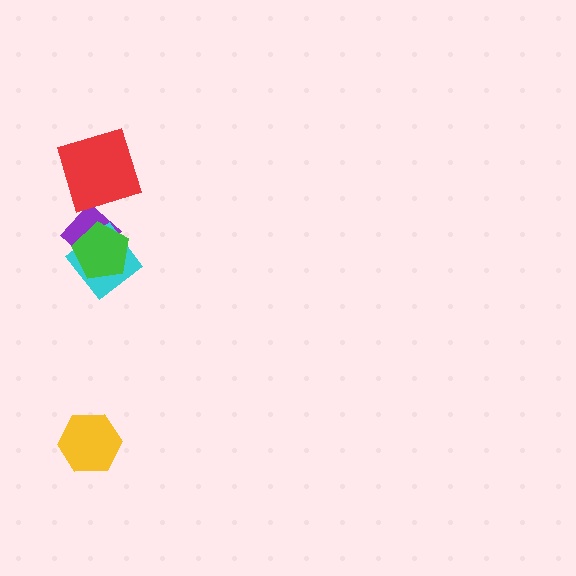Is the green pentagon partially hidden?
No, no other shape covers it.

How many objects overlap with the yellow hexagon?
0 objects overlap with the yellow hexagon.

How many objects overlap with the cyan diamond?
2 objects overlap with the cyan diamond.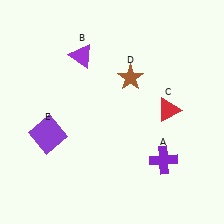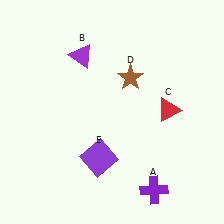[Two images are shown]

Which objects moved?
The objects that moved are: the purple cross (A), the purple square (E).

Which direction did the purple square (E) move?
The purple square (E) moved right.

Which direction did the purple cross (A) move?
The purple cross (A) moved down.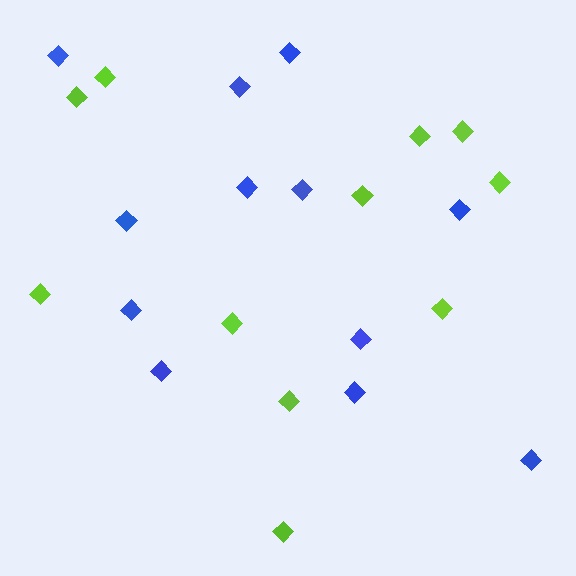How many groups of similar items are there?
There are 2 groups: one group of blue diamonds (12) and one group of lime diamonds (11).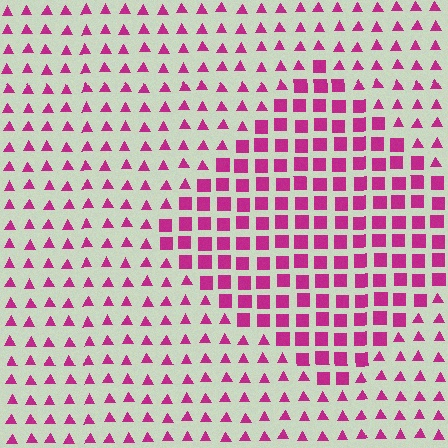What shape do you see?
I see a diamond.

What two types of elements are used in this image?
The image uses squares inside the diamond region and triangles outside it.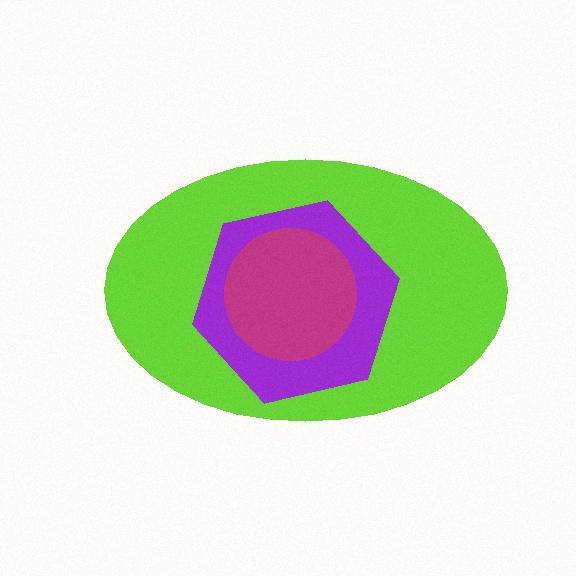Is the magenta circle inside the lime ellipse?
Yes.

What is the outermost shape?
The lime ellipse.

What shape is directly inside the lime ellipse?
The purple hexagon.